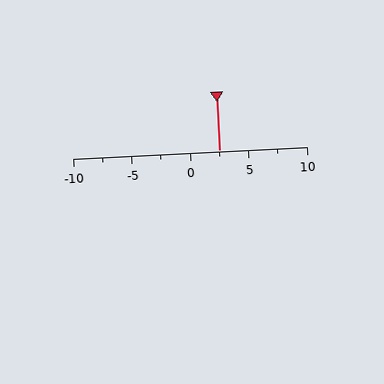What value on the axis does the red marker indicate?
The marker indicates approximately 2.5.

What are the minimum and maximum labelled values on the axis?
The axis runs from -10 to 10.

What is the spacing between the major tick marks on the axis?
The major ticks are spaced 5 apart.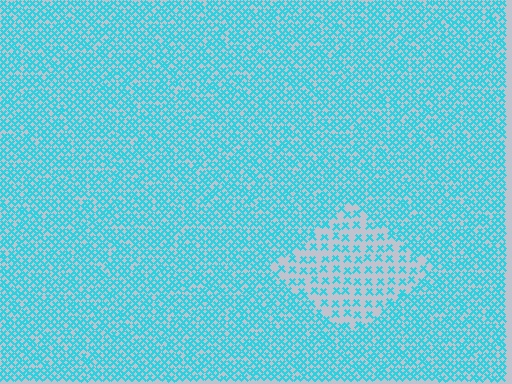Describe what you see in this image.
The image contains small cyan elements arranged at two different densities. A diamond-shaped region is visible where the elements are less densely packed than the surrounding area.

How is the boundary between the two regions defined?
The boundary is defined by a change in element density (approximately 2.3x ratio). All elements are the same color, size, and shape.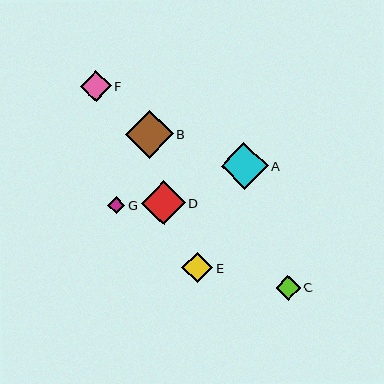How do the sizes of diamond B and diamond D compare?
Diamond B and diamond D are approximately the same size.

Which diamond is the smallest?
Diamond G is the smallest with a size of approximately 17 pixels.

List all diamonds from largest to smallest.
From largest to smallest: B, A, D, E, F, C, G.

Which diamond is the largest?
Diamond B is the largest with a size of approximately 48 pixels.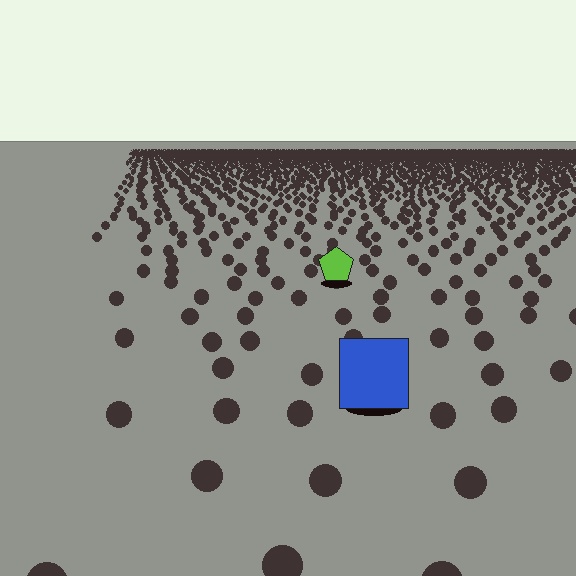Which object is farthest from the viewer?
The lime pentagon is farthest from the viewer. It appears smaller and the ground texture around it is denser.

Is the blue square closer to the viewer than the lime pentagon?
Yes. The blue square is closer — you can tell from the texture gradient: the ground texture is coarser near it.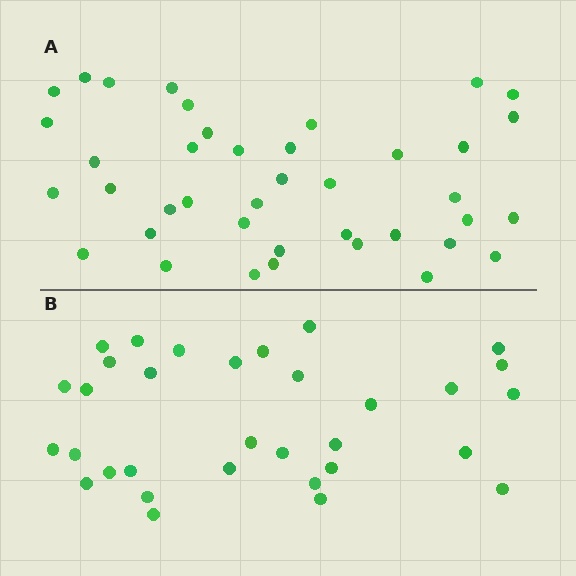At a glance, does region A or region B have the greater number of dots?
Region A (the top region) has more dots.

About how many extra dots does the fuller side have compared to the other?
Region A has roughly 8 or so more dots than region B.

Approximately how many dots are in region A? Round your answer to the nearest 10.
About 40 dots.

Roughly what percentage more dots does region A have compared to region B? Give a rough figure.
About 25% more.